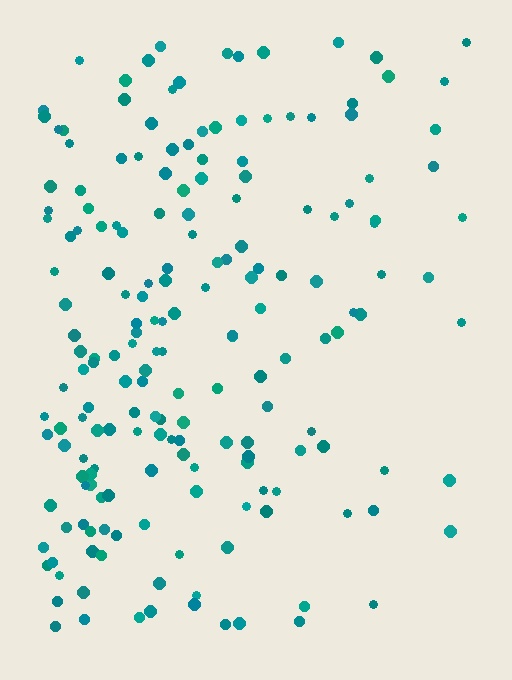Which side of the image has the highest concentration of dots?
The left.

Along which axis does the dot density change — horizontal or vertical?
Horizontal.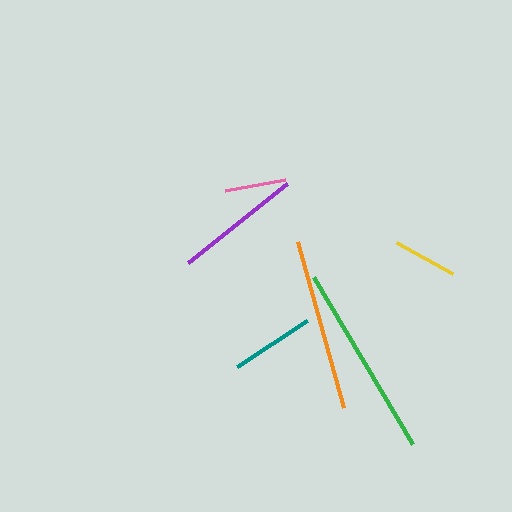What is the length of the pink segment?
The pink segment is approximately 61 pixels long.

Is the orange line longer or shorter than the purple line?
The orange line is longer than the purple line.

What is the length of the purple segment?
The purple segment is approximately 126 pixels long.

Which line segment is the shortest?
The pink line is the shortest at approximately 61 pixels.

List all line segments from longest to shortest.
From longest to shortest: green, orange, purple, teal, yellow, pink.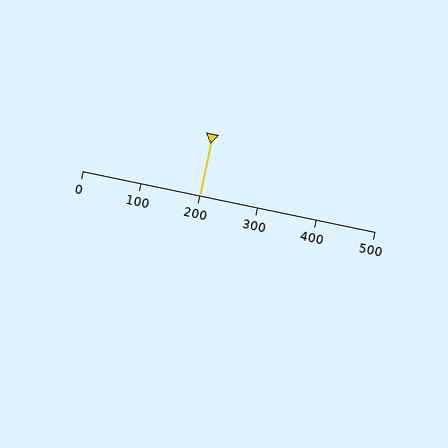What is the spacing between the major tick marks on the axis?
The major ticks are spaced 100 apart.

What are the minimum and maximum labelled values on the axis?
The axis runs from 0 to 500.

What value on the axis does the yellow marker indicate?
The marker indicates approximately 200.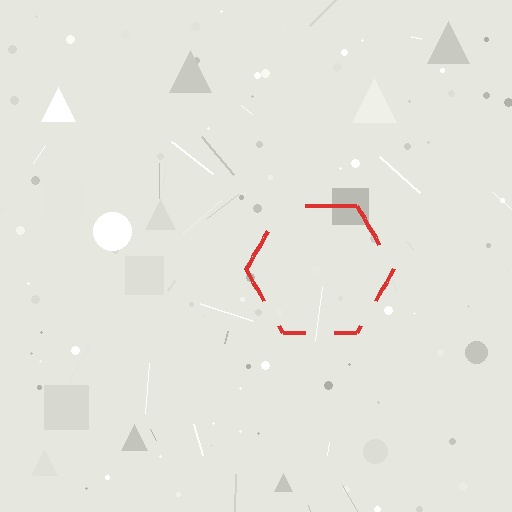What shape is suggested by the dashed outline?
The dashed outline suggests a hexagon.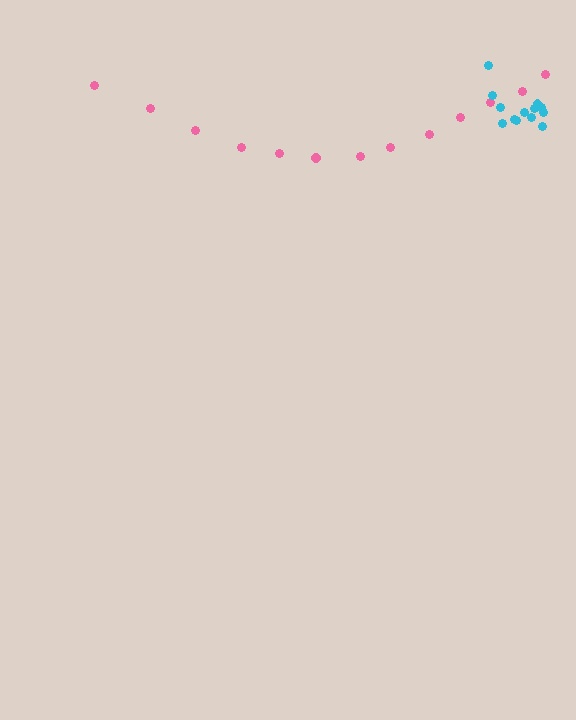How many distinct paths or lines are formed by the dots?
There are 2 distinct paths.